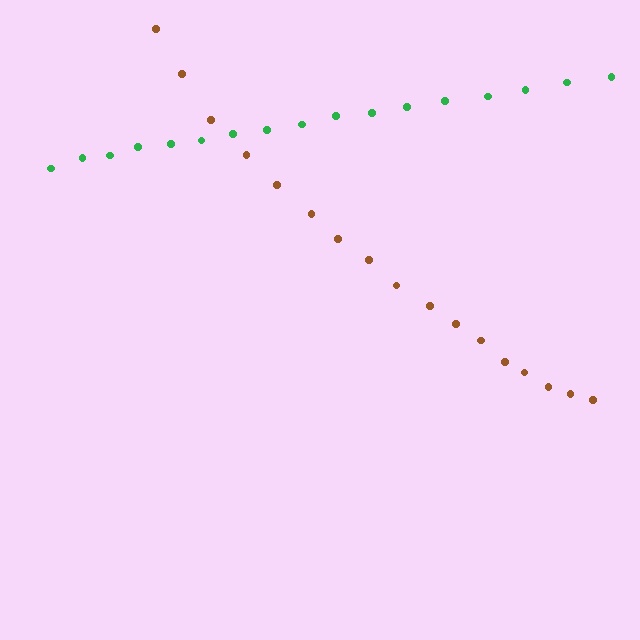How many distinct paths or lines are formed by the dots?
There are 2 distinct paths.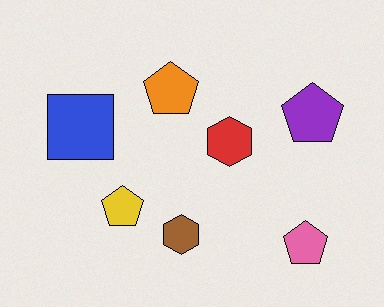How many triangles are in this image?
There are no triangles.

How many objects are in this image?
There are 7 objects.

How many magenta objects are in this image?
There are no magenta objects.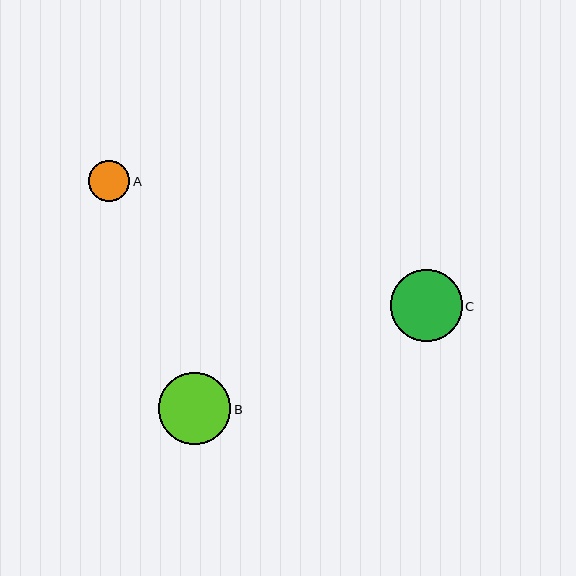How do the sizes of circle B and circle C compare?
Circle B and circle C are approximately the same size.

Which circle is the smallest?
Circle A is the smallest with a size of approximately 41 pixels.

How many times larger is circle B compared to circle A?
Circle B is approximately 1.7 times the size of circle A.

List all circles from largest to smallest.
From largest to smallest: B, C, A.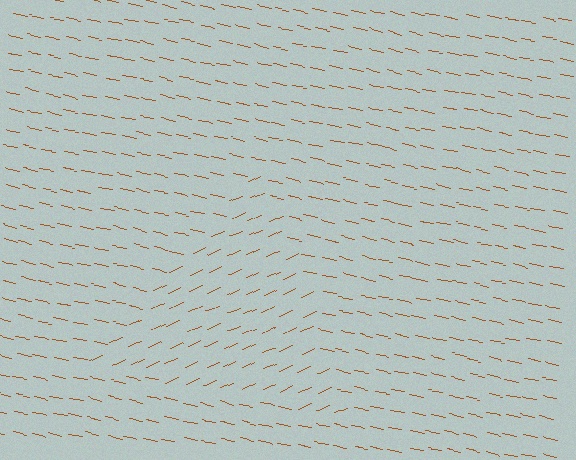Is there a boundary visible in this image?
Yes, there is a texture boundary formed by a change in line orientation.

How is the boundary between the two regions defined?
The boundary is defined purely by a change in line orientation (approximately 36 degrees difference). All lines are the same color and thickness.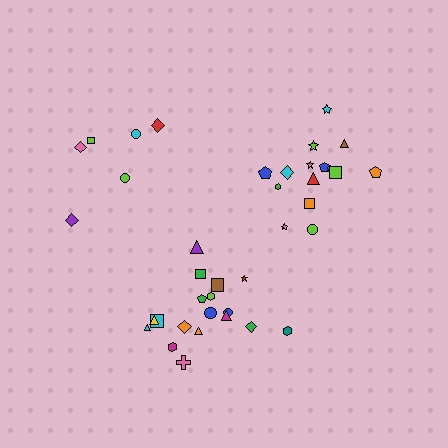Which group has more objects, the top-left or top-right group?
The top-right group.